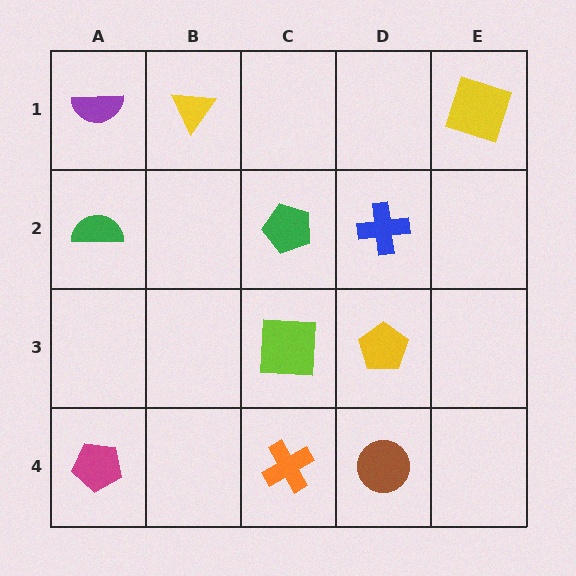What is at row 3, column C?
A lime square.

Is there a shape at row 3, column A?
No, that cell is empty.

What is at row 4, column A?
A magenta pentagon.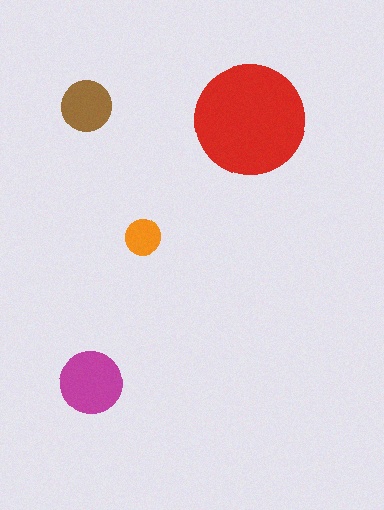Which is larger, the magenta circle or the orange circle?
The magenta one.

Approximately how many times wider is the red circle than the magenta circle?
About 2 times wider.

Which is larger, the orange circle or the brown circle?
The brown one.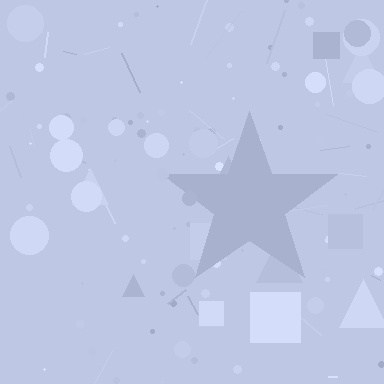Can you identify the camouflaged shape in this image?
The camouflaged shape is a star.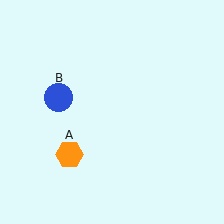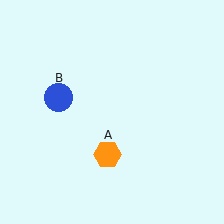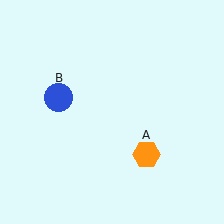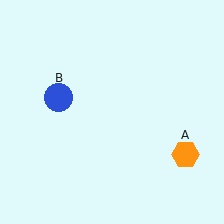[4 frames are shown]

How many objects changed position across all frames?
1 object changed position: orange hexagon (object A).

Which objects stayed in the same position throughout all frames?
Blue circle (object B) remained stationary.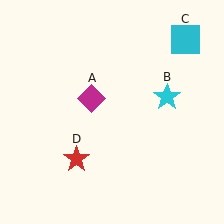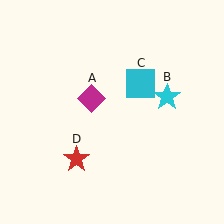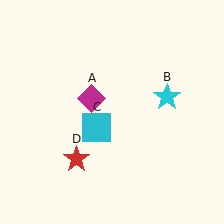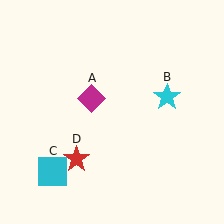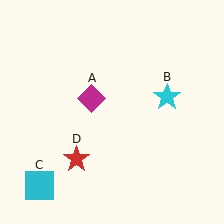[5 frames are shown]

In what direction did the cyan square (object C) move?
The cyan square (object C) moved down and to the left.